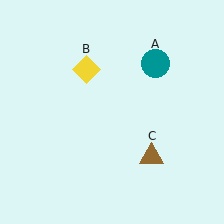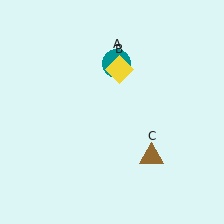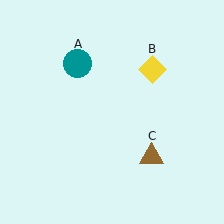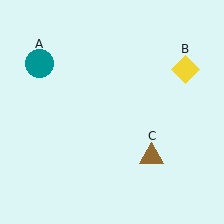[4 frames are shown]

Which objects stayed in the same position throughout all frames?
Brown triangle (object C) remained stationary.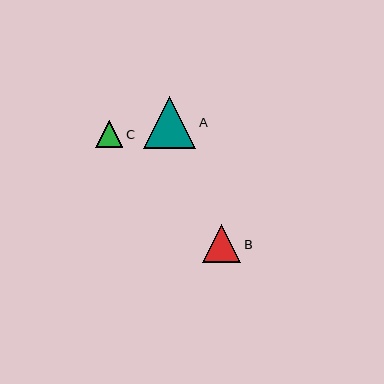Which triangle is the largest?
Triangle A is the largest with a size of approximately 52 pixels.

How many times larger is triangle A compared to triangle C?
Triangle A is approximately 1.9 times the size of triangle C.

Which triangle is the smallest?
Triangle C is the smallest with a size of approximately 27 pixels.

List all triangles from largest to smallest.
From largest to smallest: A, B, C.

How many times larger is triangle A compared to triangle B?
Triangle A is approximately 1.3 times the size of triangle B.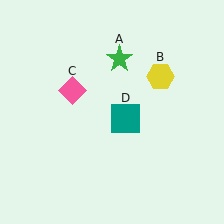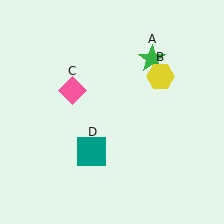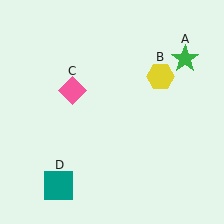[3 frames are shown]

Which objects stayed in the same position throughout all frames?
Yellow hexagon (object B) and pink diamond (object C) remained stationary.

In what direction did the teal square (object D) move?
The teal square (object D) moved down and to the left.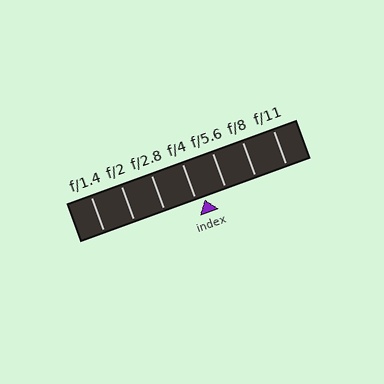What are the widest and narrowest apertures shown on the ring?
The widest aperture shown is f/1.4 and the narrowest is f/11.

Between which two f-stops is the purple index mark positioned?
The index mark is between f/4 and f/5.6.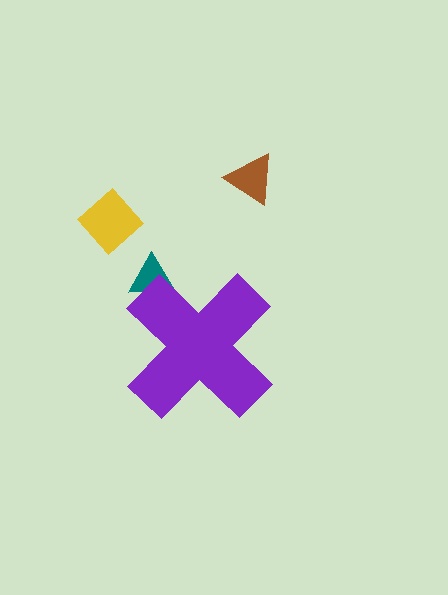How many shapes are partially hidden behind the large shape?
1 shape is partially hidden.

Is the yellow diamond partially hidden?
No, the yellow diamond is fully visible.